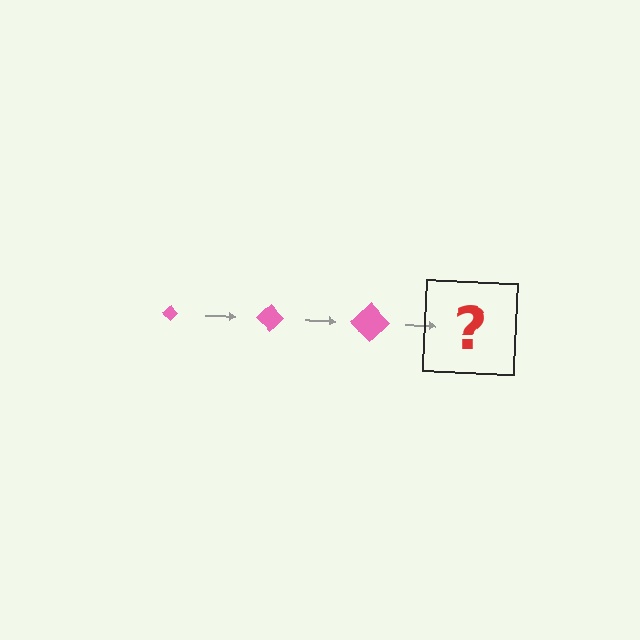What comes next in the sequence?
The next element should be a pink diamond, larger than the previous one.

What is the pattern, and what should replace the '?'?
The pattern is that the diamond gets progressively larger each step. The '?' should be a pink diamond, larger than the previous one.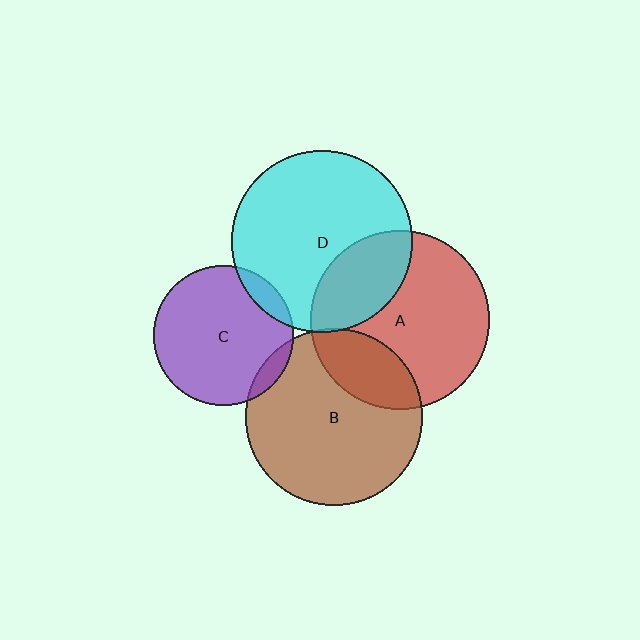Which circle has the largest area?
Circle D (cyan).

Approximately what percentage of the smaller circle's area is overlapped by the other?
Approximately 30%.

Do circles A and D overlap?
Yes.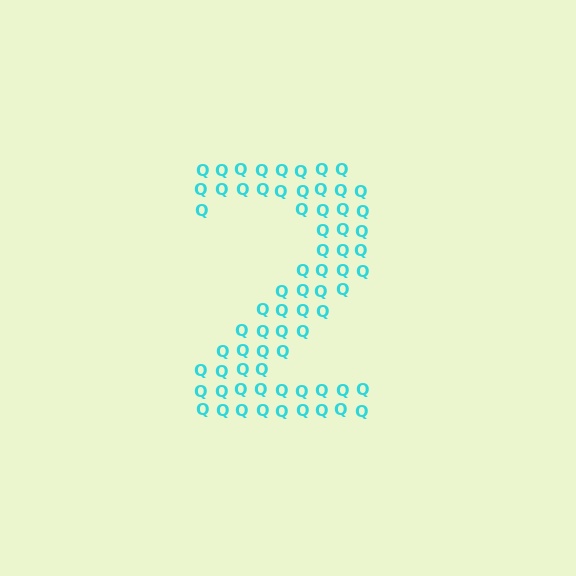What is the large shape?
The large shape is the digit 2.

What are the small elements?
The small elements are letter Q's.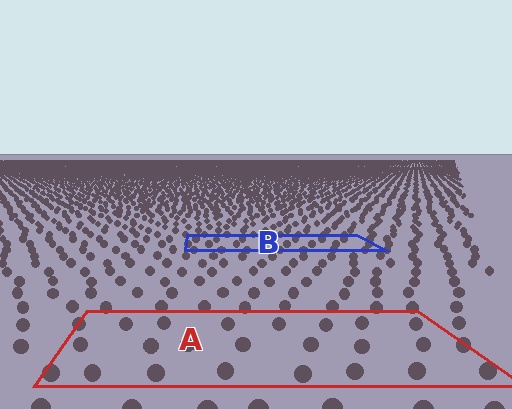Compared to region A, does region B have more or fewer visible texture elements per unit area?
Region B has more texture elements per unit area — they are packed more densely because it is farther away.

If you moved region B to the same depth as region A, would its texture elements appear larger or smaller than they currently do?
They would appear larger. At a closer depth, the same texture elements are projected at a bigger on-screen size.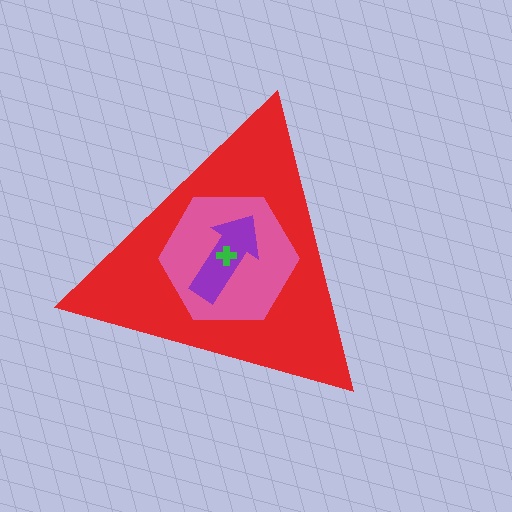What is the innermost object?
The green cross.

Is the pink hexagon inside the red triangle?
Yes.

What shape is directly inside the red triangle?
The pink hexagon.